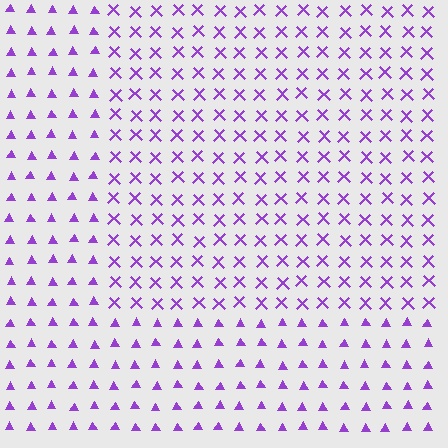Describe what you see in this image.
The image is filled with small purple elements arranged in a uniform grid. A rectangle-shaped region contains X marks, while the surrounding area contains triangles. The boundary is defined purely by the change in element shape.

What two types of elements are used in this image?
The image uses X marks inside the rectangle region and triangles outside it.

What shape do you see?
I see a rectangle.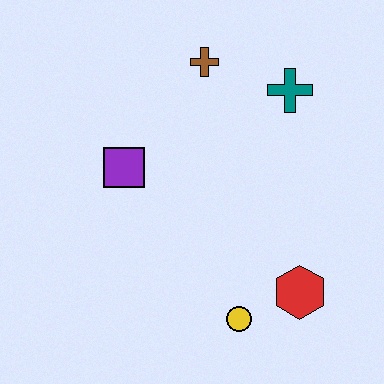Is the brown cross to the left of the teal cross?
Yes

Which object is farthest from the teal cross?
The yellow circle is farthest from the teal cross.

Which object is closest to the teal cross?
The brown cross is closest to the teal cross.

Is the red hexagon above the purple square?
No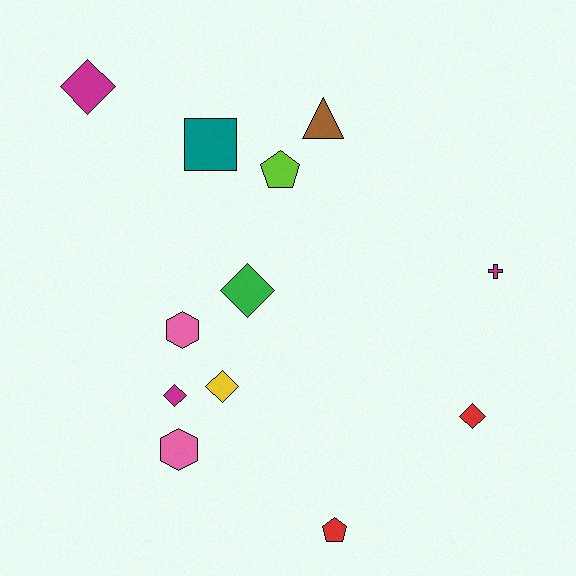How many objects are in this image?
There are 12 objects.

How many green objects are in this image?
There is 1 green object.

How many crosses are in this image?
There is 1 cross.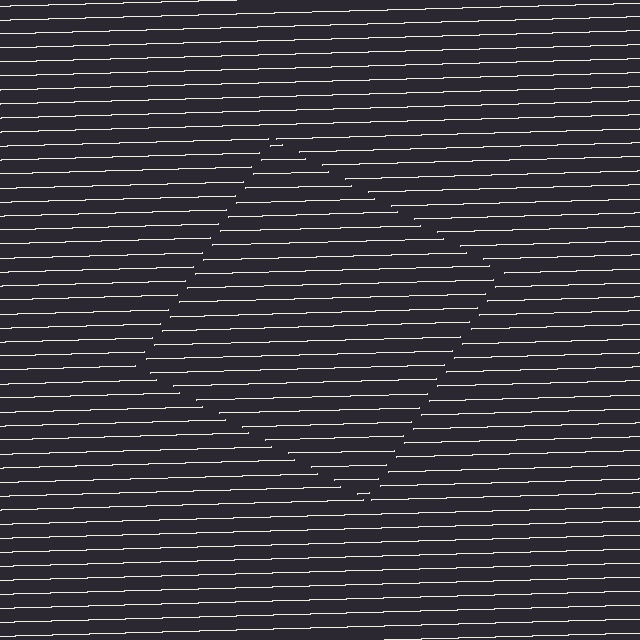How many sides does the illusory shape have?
4 sides — the line-ends trace a square.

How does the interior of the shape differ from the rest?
The interior of the shape contains the same grating, shifted by half a period — the contour is defined by the phase discontinuity where line-ends from the inner and outer gratings abut.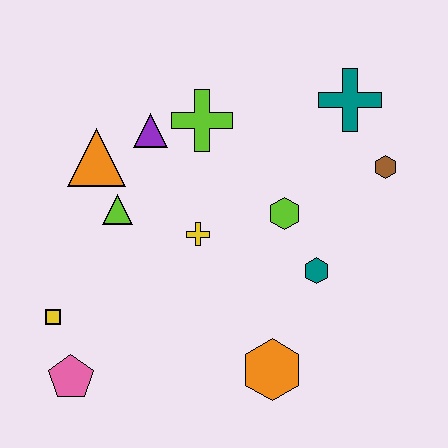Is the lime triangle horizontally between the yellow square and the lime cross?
Yes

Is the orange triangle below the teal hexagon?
No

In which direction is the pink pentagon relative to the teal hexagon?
The pink pentagon is to the left of the teal hexagon.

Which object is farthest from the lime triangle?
The brown hexagon is farthest from the lime triangle.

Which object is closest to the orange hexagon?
The teal hexagon is closest to the orange hexagon.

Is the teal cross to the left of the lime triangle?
No